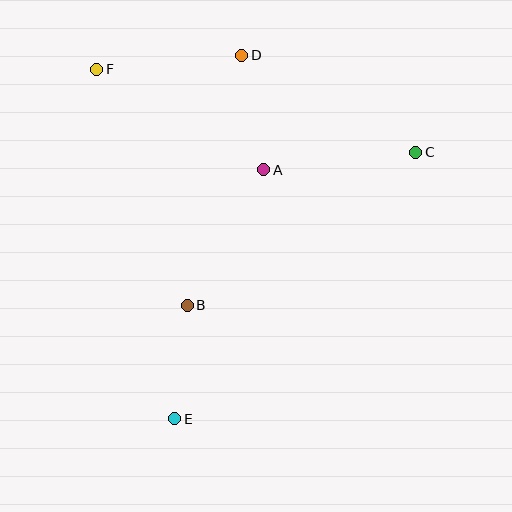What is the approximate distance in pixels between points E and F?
The distance between E and F is approximately 358 pixels.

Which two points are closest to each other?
Points B and E are closest to each other.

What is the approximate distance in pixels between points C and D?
The distance between C and D is approximately 199 pixels.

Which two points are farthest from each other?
Points D and E are farthest from each other.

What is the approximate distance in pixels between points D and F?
The distance between D and F is approximately 146 pixels.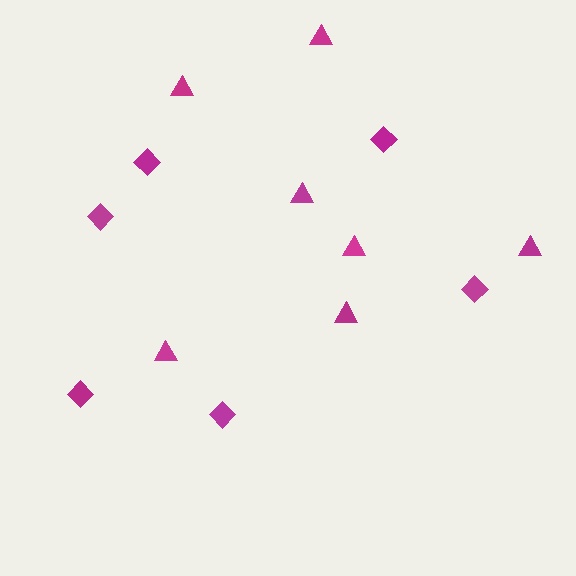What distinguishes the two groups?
There are 2 groups: one group of triangles (7) and one group of diamonds (6).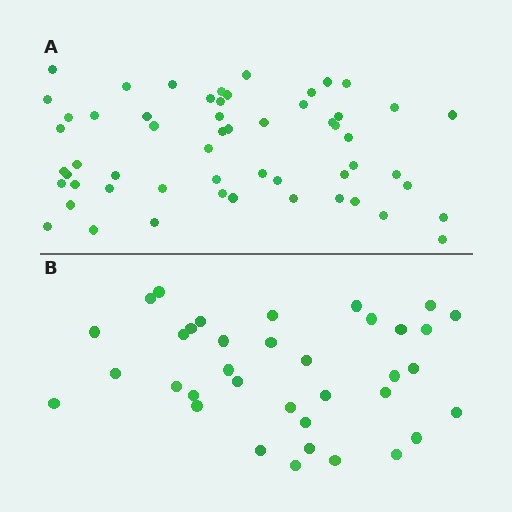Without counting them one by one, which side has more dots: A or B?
Region A (the top region) has more dots.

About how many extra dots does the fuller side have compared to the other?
Region A has approximately 20 more dots than region B.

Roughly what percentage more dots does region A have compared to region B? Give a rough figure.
About 55% more.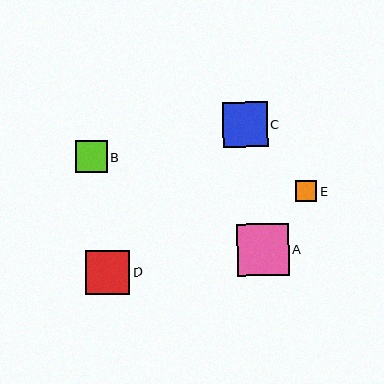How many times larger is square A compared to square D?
Square A is approximately 1.2 times the size of square D.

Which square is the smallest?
Square E is the smallest with a size of approximately 21 pixels.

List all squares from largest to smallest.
From largest to smallest: A, C, D, B, E.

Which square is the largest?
Square A is the largest with a size of approximately 52 pixels.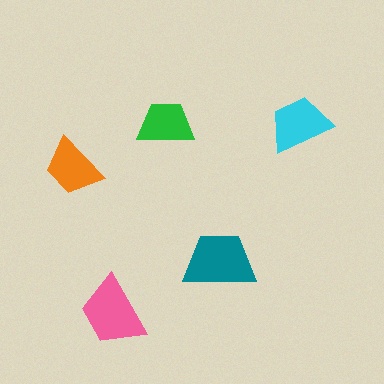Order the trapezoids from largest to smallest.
the teal one, the pink one, the cyan one, the orange one, the green one.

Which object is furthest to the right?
The cyan trapezoid is rightmost.